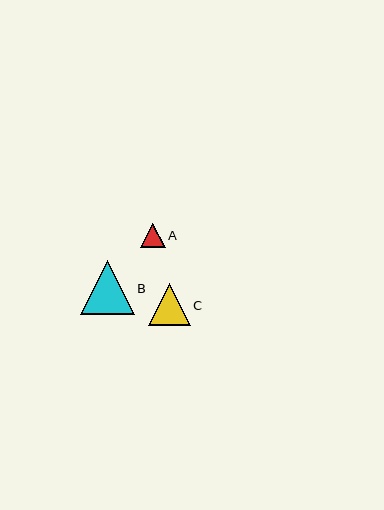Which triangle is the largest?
Triangle B is the largest with a size of approximately 54 pixels.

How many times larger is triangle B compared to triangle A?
Triangle B is approximately 2.2 times the size of triangle A.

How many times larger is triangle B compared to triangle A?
Triangle B is approximately 2.2 times the size of triangle A.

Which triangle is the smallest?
Triangle A is the smallest with a size of approximately 24 pixels.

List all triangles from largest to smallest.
From largest to smallest: B, C, A.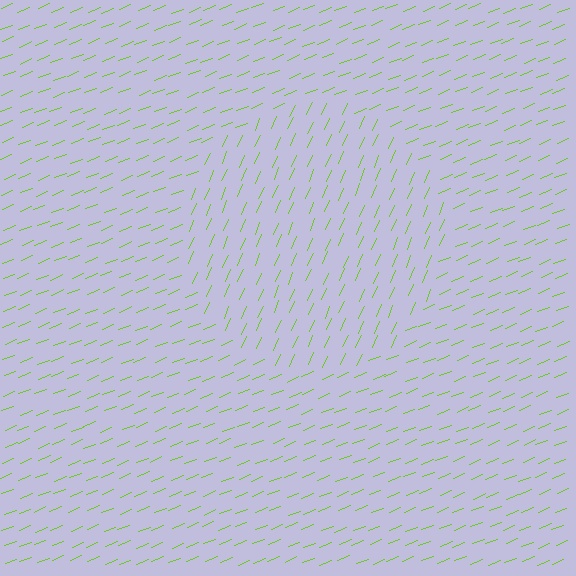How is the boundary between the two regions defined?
The boundary is defined purely by a change in line orientation (approximately 45 degrees difference). All lines are the same color and thickness.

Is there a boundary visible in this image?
Yes, there is a texture boundary formed by a change in line orientation.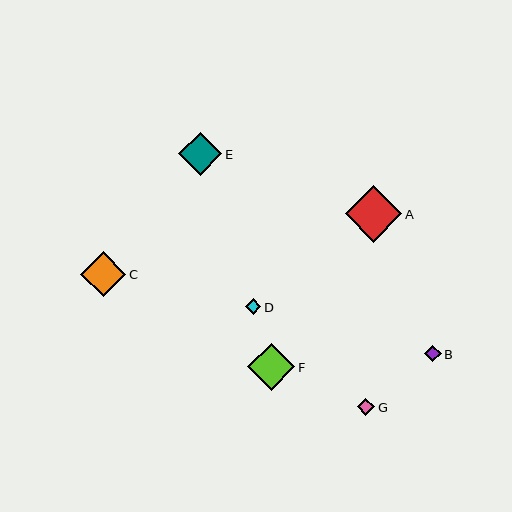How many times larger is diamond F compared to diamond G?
Diamond F is approximately 2.7 times the size of diamond G.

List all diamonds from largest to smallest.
From largest to smallest: A, F, C, E, G, B, D.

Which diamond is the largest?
Diamond A is the largest with a size of approximately 57 pixels.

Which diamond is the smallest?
Diamond D is the smallest with a size of approximately 15 pixels.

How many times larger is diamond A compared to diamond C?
Diamond A is approximately 1.3 times the size of diamond C.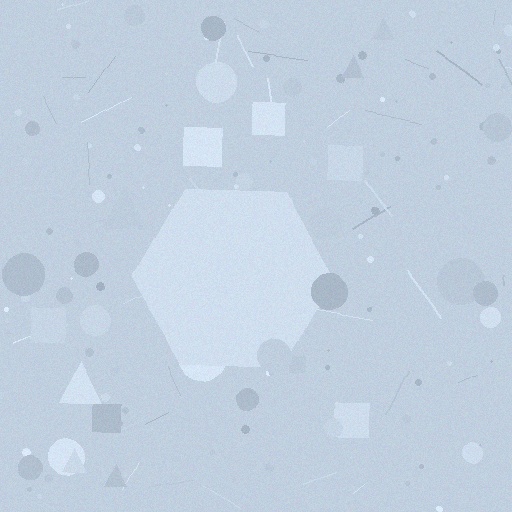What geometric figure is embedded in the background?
A hexagon is embedded in the background.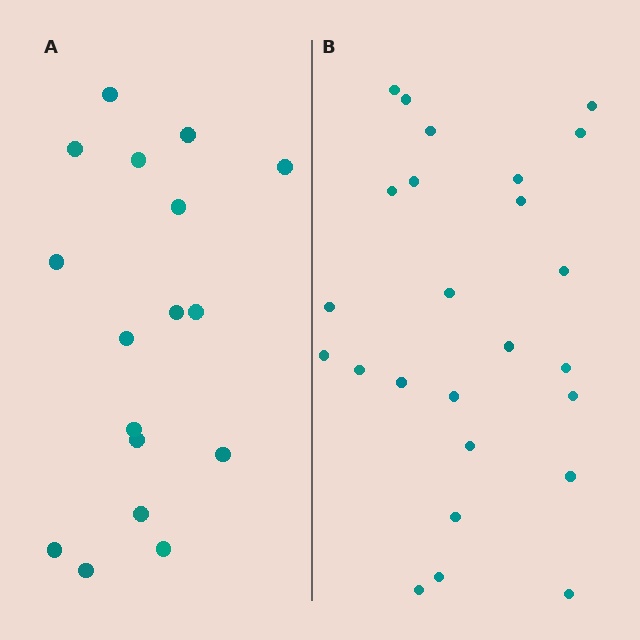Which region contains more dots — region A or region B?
Region B (the right region) has more dots.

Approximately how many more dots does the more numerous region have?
Region B has roughly 8 or so more dots than region A.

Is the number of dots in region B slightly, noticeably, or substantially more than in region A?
Region B has substantially more. The ratio is roughly 1.5 to 1.